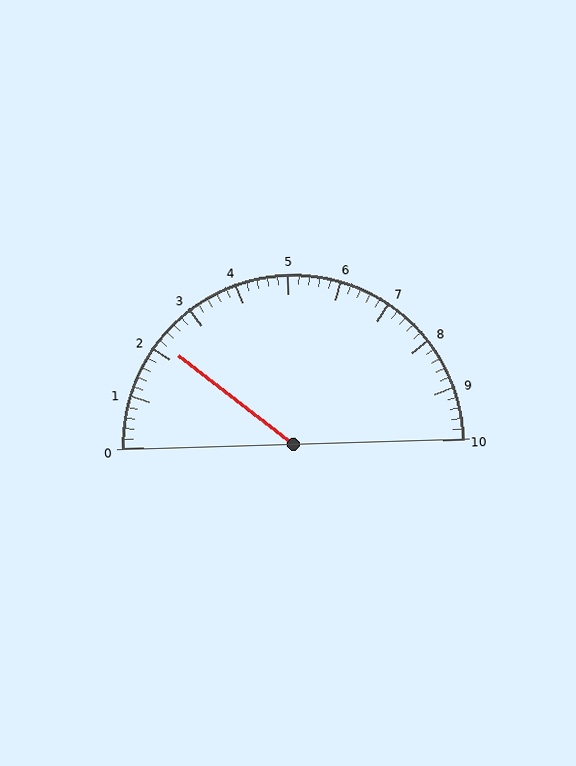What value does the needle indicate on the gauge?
The needle indicates approximately 2.2.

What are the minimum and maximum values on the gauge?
The gauge ranges from 0 to 10.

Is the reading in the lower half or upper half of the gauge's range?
The reading is in the lower half of the range (0 to 10).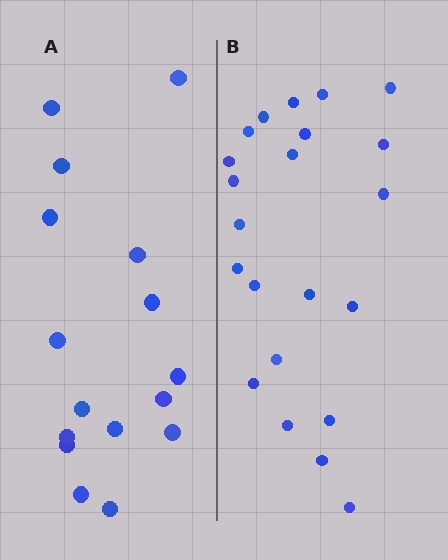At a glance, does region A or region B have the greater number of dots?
Region B (the right region) has more dots.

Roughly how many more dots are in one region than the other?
Region B has about 6 more dots than region A.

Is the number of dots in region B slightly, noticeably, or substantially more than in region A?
Region B has noticeably more, but not dramatically so. The ratio is roughly 1.4 to 1.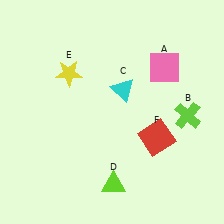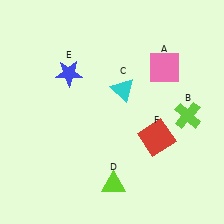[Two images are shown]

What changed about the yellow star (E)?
In Image 1, E is yellow. In Image 2, it changed to blue.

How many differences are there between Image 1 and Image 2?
There is 1 difference between the two images.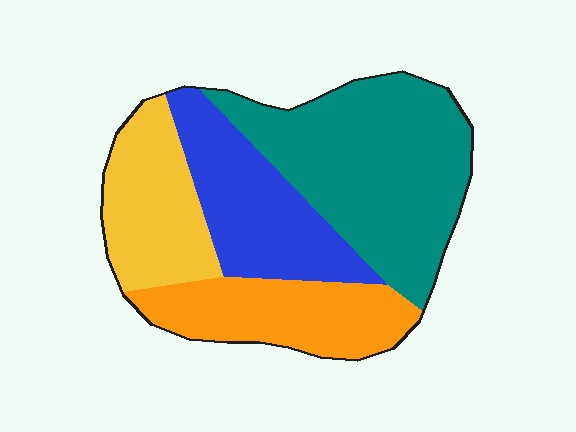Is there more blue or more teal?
Teal.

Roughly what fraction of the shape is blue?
Blue covers 22% of the shape.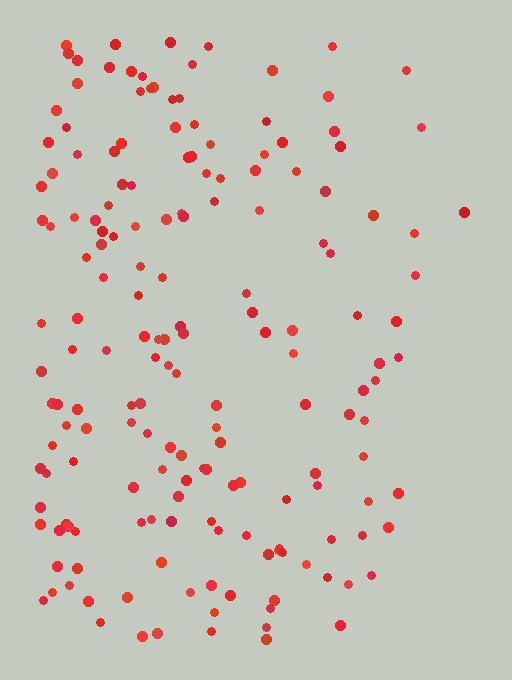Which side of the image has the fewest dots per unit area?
The right.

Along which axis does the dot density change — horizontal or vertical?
Horizontal.